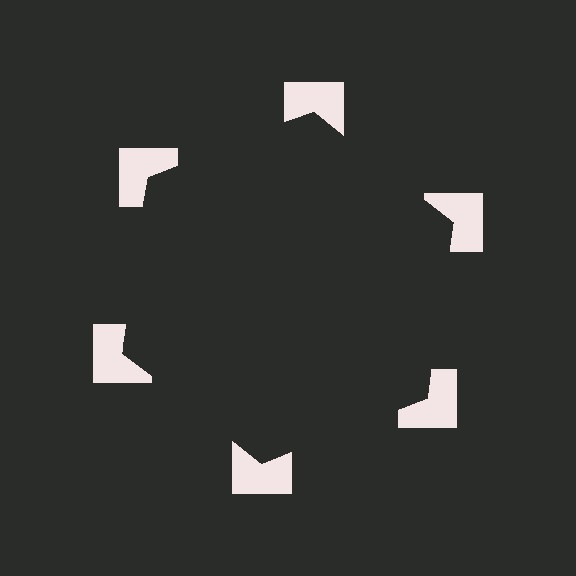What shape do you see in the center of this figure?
An illusory hexagon — its edges are inferred from the aligned wedge cuts in the notched squares, not physically drawn.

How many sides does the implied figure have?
6 sides.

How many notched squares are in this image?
There are 6 — one at each vertex of the illusory hexagon.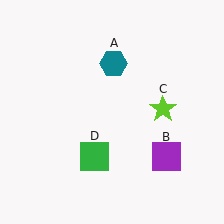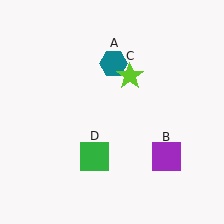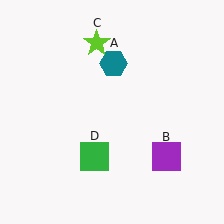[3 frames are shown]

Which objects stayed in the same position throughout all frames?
Teal hexagon (object A) and purple square (object B) and green square (object D) remained stationary.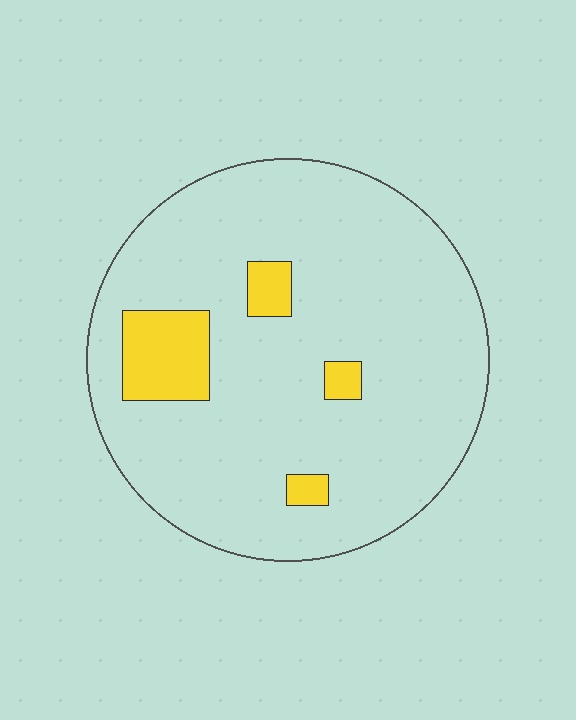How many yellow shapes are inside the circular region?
4.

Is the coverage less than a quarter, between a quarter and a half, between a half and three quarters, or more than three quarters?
Less than a quarter.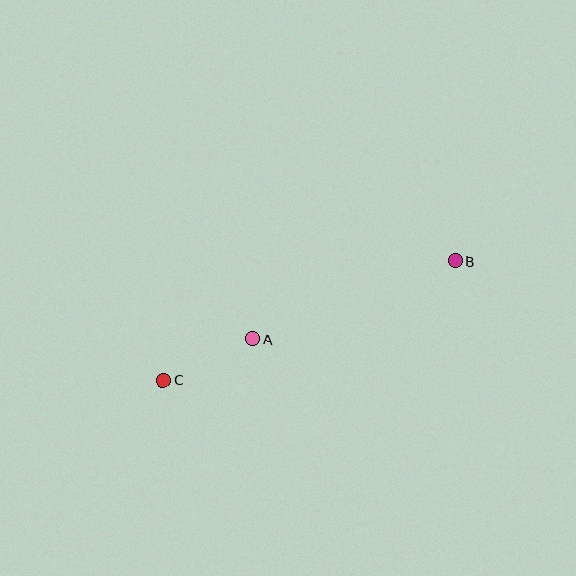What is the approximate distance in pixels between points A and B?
The distance between A and B is approximately 217 pixels.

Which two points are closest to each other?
Points A and C are closest to each other.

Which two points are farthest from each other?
Points B and C are farthest from each other.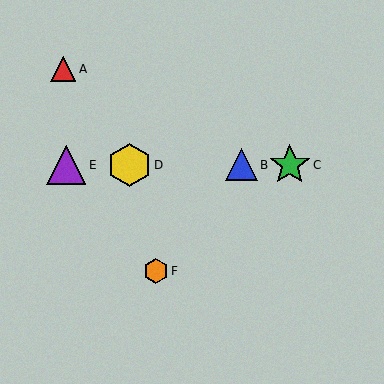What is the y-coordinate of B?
Object B is at y≈165.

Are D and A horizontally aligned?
No, D is at y≈165 and A is at y≈69.